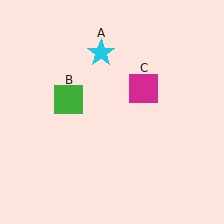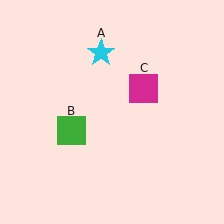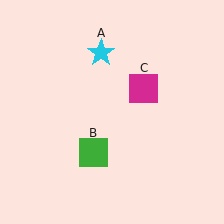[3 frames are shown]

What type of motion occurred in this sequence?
The green square (object B) rotated counterclockwise around the center of the scene.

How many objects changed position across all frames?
1 object changed position: green square (object B).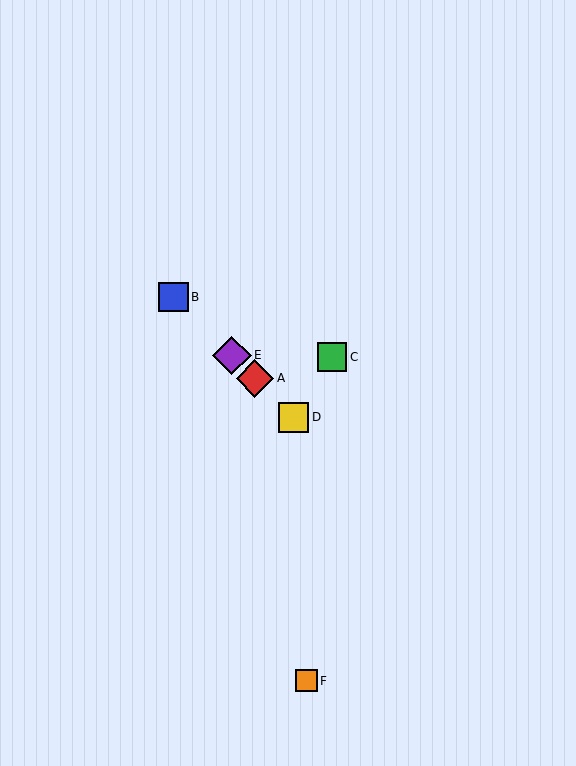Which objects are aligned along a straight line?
Objects A, B, D, E are aligned along a straight line.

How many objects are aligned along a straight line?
4 objects (A, B, D, E) are aligned along a straight line.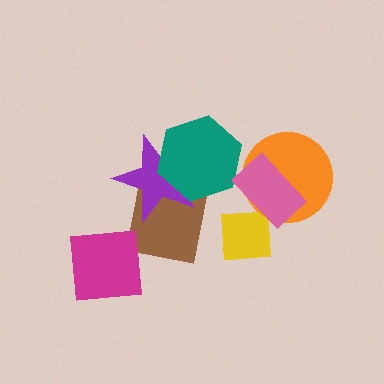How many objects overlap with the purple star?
2 objects overlap with the purple star.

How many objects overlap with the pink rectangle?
2 objects overlap with the pink rectangle.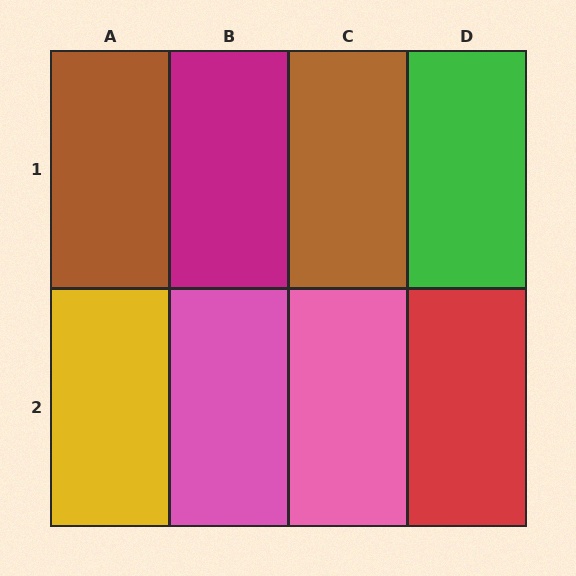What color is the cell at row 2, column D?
Red.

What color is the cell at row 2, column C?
Pink.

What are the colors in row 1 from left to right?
Brown, magenta, brown, green.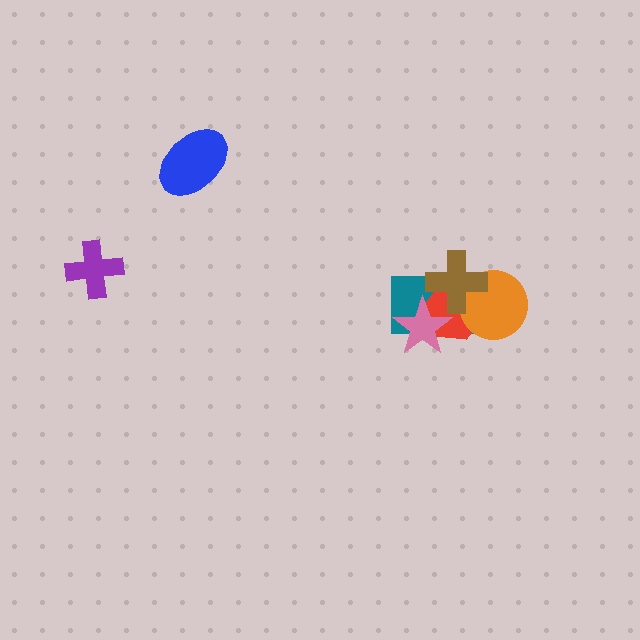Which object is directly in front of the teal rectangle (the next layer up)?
The red hexagon is directly in front of the teal rectangle.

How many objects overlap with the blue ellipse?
0 objects overlap with the blue ellipse.